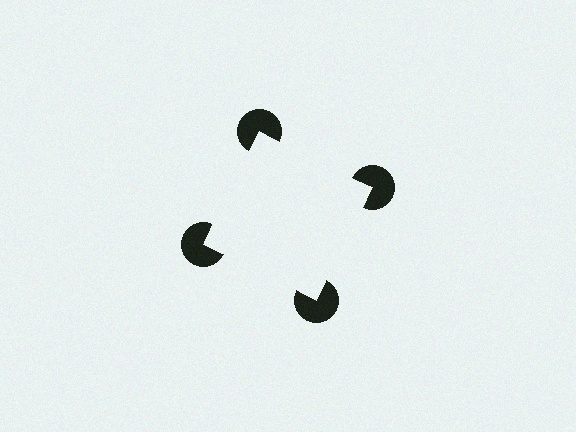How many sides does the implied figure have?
4 sides.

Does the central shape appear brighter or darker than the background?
It typically appears slightly brighter than the background, even though no actual brightness change is drawn.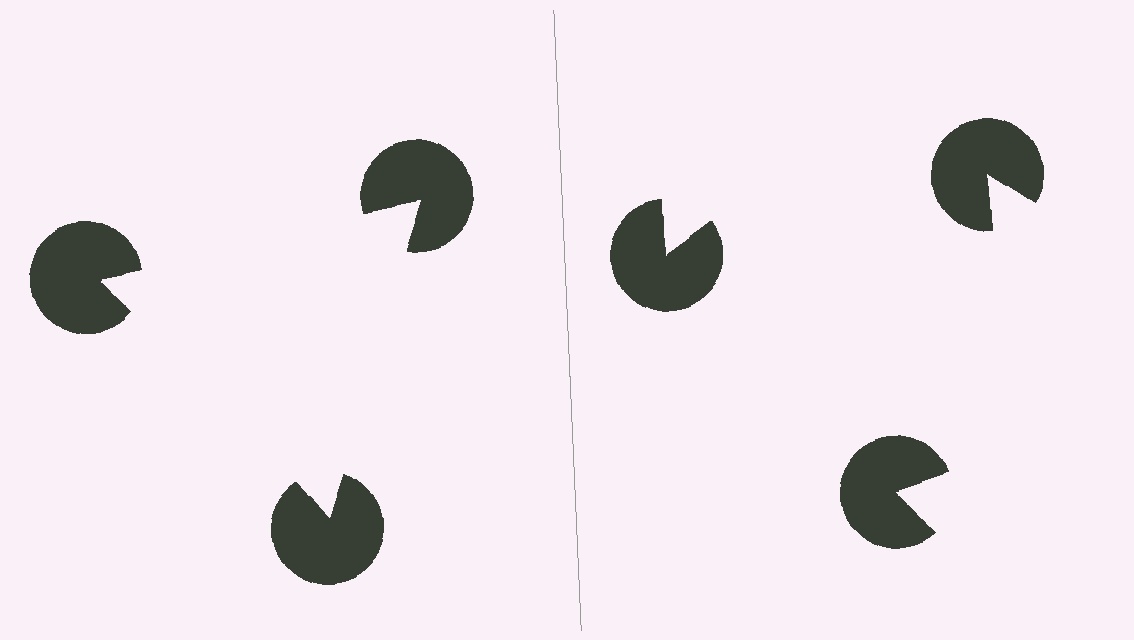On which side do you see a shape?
An illusory triangle appears on the left side. On the right side the wedge cuts are rotated, so no coherent shape forms.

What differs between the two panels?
The pac-man discs are positioned identically on both sides; only the wedge orientations differ. On the left they align to a triangle; on the right they are misaligned.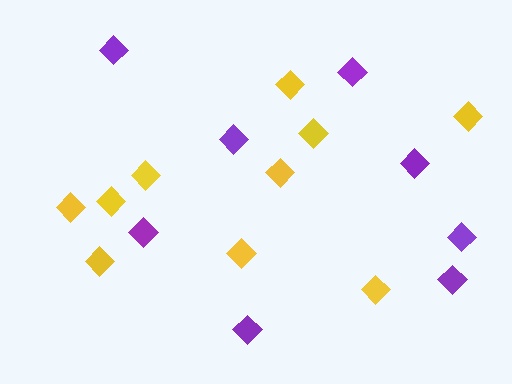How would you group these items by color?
There are 2 groups: one group of purple diamonds (8) and one group of yellow diamonds (10).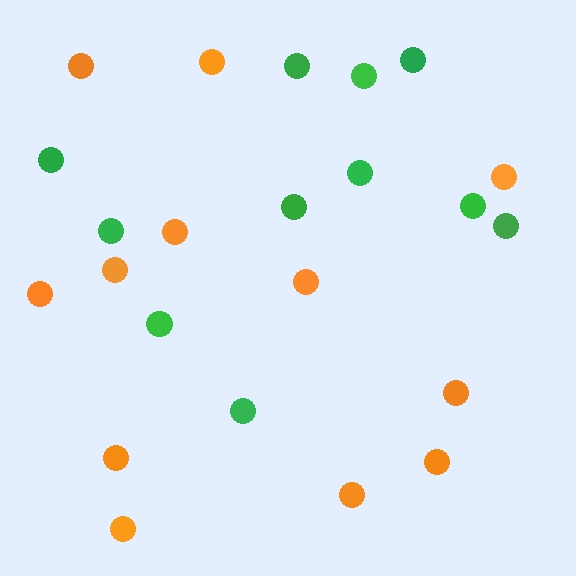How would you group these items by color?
There are 2 groups: one group of green circles (11) and one group of orange circles (12).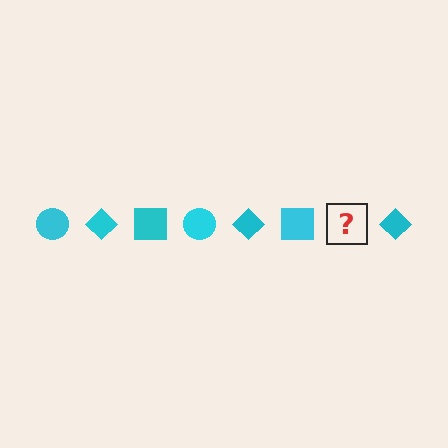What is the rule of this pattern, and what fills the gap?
The rule is that the pattern cycles through circle, diamond, square shapes in cyan. The gap should be filled with a cyan circle.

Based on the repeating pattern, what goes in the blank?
The blank should be a cyan circle.